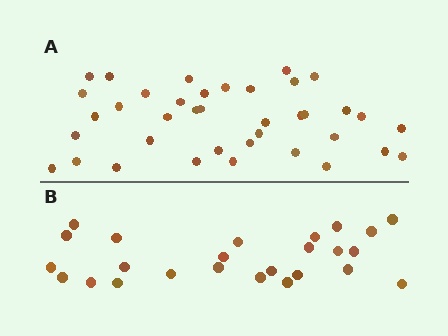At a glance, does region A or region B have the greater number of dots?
Region A (the top region) has more dots.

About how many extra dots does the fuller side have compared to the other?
Region A has approximately 15 more dots than region B.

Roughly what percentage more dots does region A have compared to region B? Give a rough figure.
About 50% more.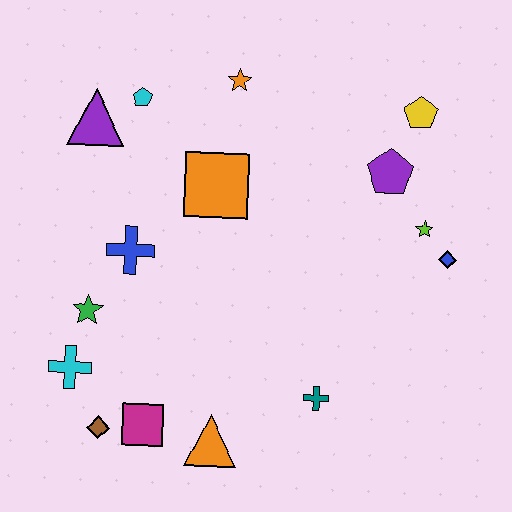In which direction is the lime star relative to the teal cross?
The lime star is above the teal cross.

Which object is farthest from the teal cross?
The purple triangle is farthest from the teal cross.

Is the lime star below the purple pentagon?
Yes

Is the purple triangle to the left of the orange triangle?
Yes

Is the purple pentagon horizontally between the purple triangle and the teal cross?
No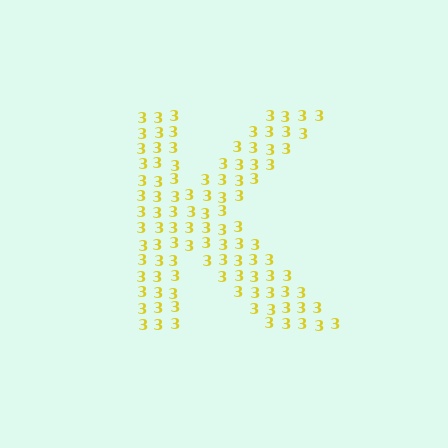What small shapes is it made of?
It is made of small digit 3's.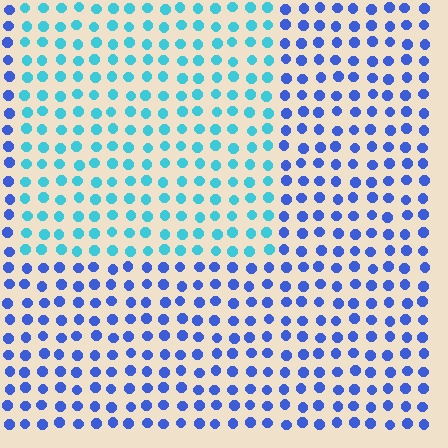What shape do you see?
I see a rectangle.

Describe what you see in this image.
The image is filled with small blue elements in a uniform arrangement. A rectangle-shaped region is visible where the elements are tinted to a slightly different hue, forming a subtle color boundary.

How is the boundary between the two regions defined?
The boundary is defined purely by a slight shift in hue (about 42 degrees). Spacing, size, and orientation are identical on both sides.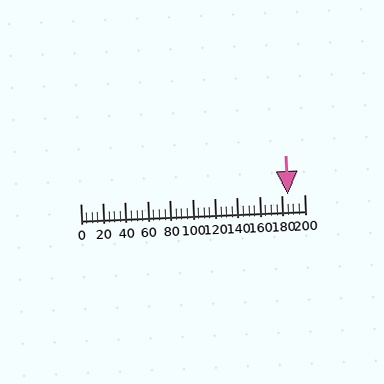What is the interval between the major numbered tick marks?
The major tick marks are spaced 20 units apart.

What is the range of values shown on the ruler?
The ruler shows values from 0 to 200.